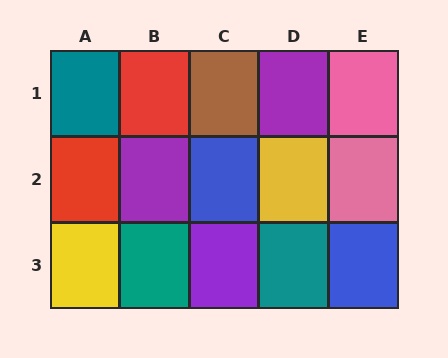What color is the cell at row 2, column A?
Red.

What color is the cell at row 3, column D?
Teal.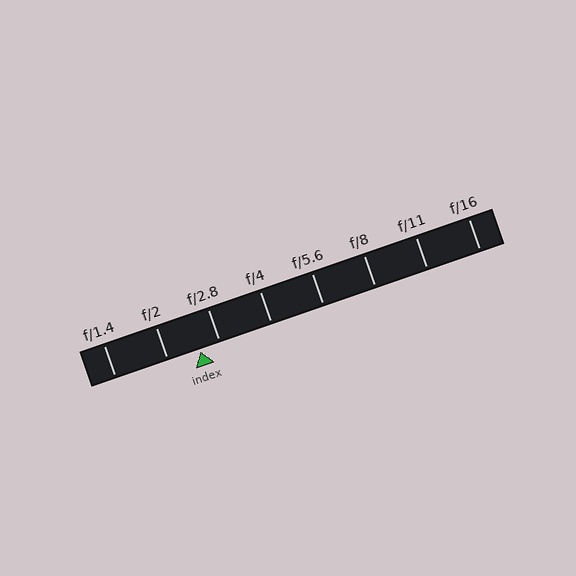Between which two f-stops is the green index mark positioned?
The index mark is between f/2 and f/2.8.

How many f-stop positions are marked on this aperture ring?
There are 8 f-stop positions marked.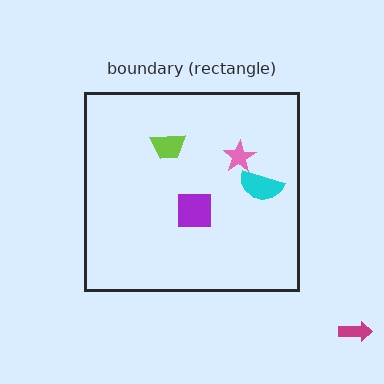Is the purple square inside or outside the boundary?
Inside.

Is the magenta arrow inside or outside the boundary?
Outside.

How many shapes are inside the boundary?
4 inside, 1 outside.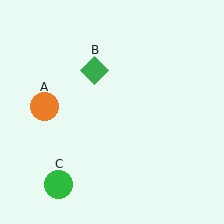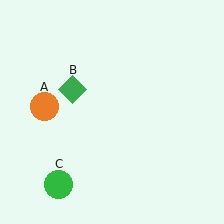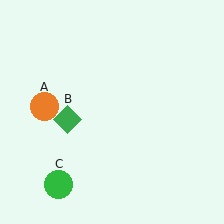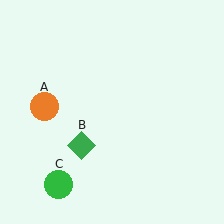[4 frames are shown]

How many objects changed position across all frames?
1 object changed position: green diamond (object B).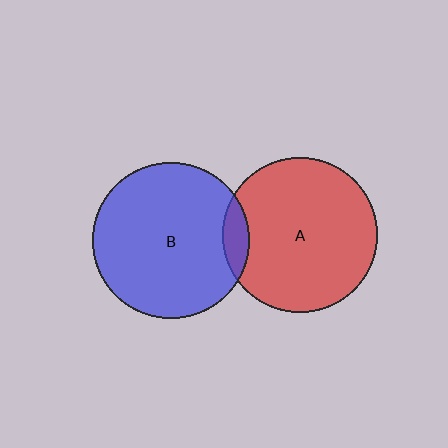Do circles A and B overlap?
Yes.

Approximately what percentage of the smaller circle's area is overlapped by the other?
Approximately 10%.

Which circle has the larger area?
Circle B (blue).